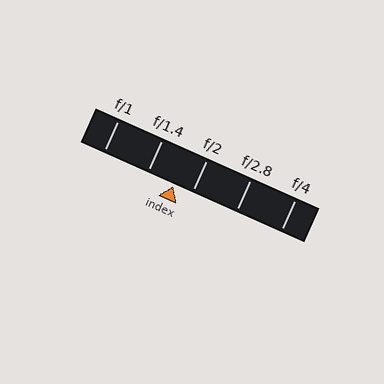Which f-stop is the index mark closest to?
The index mark is closest to f/2.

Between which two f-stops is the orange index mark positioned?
The index mark is between f/1.4 and f/2.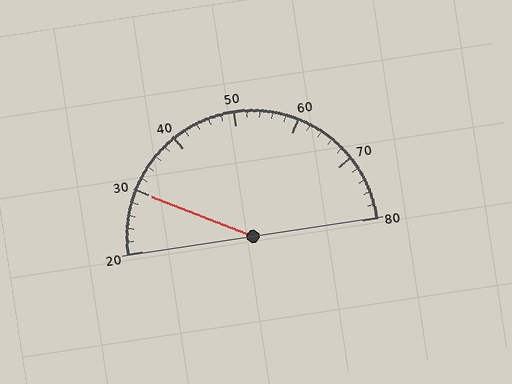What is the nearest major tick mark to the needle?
The nearest major tick mark is 30.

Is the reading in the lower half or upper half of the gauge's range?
The reading is in the lower half of the range (20 to 80).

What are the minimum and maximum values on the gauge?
The gauge ranges from 20 to 80.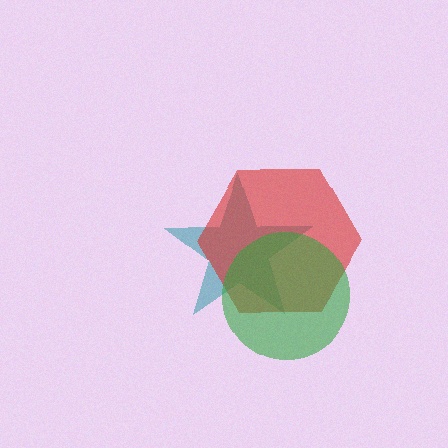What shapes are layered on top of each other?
The layered shapes are: a teal star, a red hexagon, a green circle.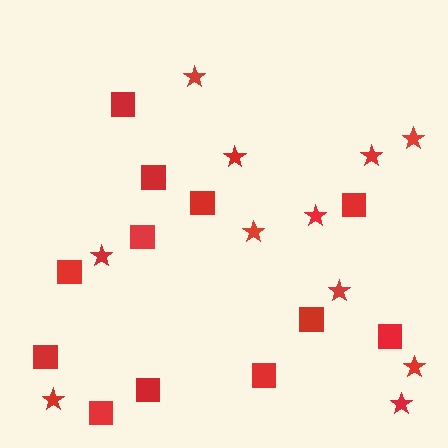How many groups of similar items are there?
There are 2 groups: one group of squares (12) and one group of stars (11).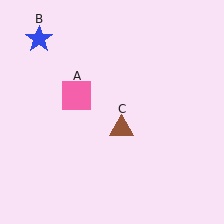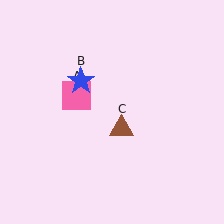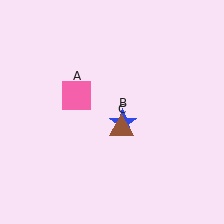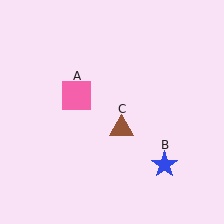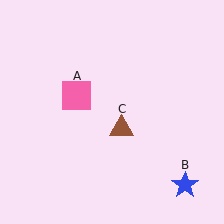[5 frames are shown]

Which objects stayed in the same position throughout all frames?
Pink square (object A) and brown triangle (object C) remained stationary.